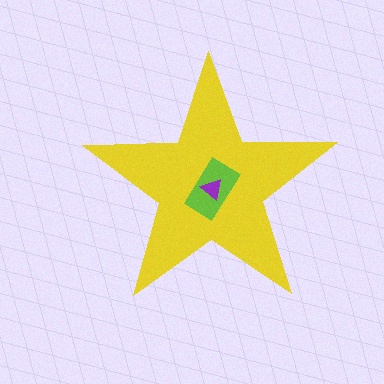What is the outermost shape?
The yellow star.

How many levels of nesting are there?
3.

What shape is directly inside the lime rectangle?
The purple triangle.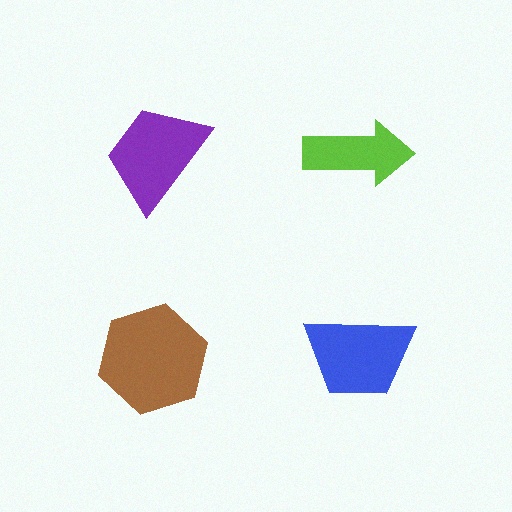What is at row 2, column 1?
A brown hexagon.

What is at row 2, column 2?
A blue trapezoid.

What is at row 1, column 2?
A lime arrow.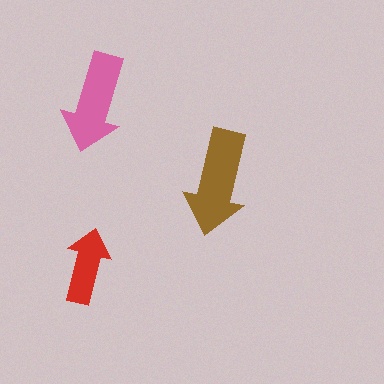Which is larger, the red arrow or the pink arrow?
The pink one.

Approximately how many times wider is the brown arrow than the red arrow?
About 1.5 times wider.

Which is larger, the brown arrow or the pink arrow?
The brown one.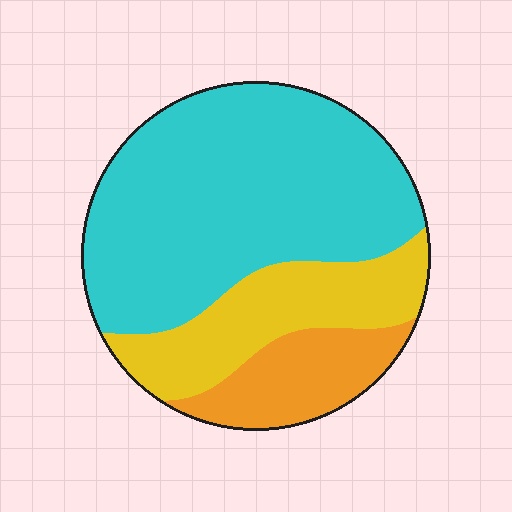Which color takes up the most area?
Cyan, at roughly 60%.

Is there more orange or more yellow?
Yellow.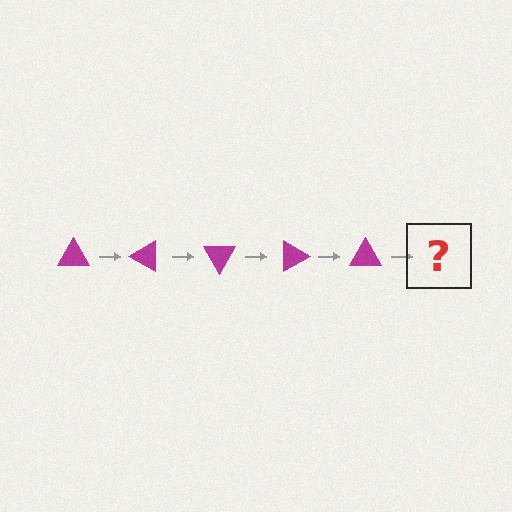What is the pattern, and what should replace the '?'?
The pattern is that the triangle rotates 30 degrees each step. The '?' should be a magenta triangle rotated 150 degrees.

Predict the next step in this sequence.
The next step is a magenta triangle rotated 150 degrees.